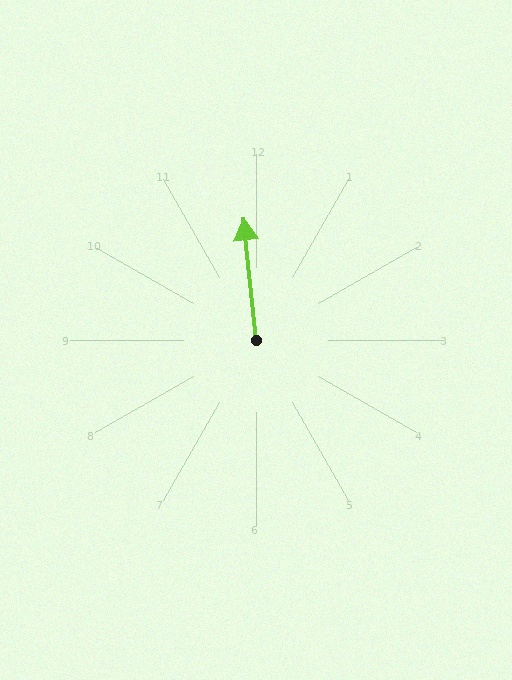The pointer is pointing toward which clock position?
Roughly 12 o'clock.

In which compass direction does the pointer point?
North.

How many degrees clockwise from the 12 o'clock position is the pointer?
Approximately 354 degrees.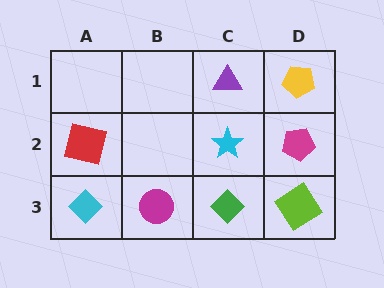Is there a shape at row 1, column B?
No, that cell is empty.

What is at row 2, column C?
A cyan star.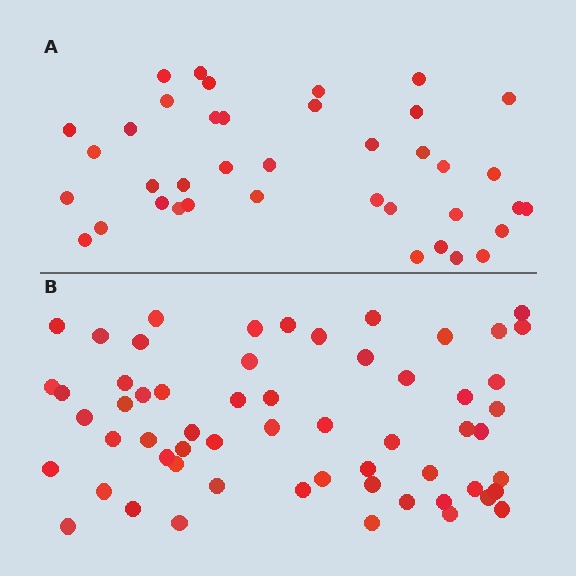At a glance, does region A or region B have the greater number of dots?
Region B (the bottom region) has more dots.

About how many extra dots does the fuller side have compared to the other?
Region B has approximately 20 more dots than region A.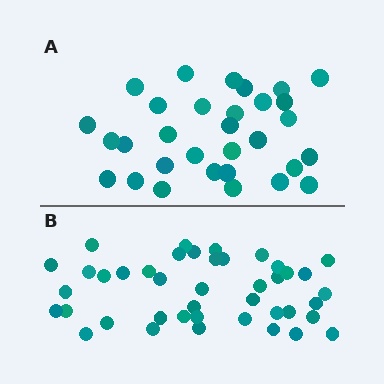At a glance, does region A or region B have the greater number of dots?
Region B (the bottom region) has more dots.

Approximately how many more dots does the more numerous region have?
Region B has roughly 12 or so more dots than region A.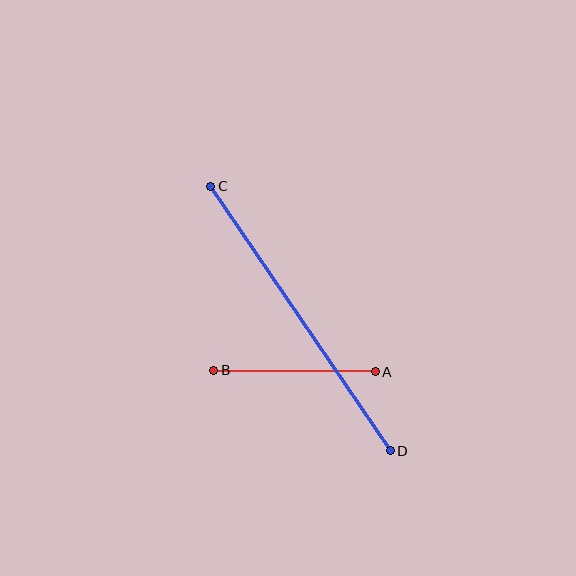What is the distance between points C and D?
The distance is approximately 320 pixels.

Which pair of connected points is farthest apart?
Points C and D are farthest apart.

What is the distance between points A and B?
The distance is approximately 162 pixels.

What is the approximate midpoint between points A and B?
The midpoint is at approximately (294, 371) pixels.